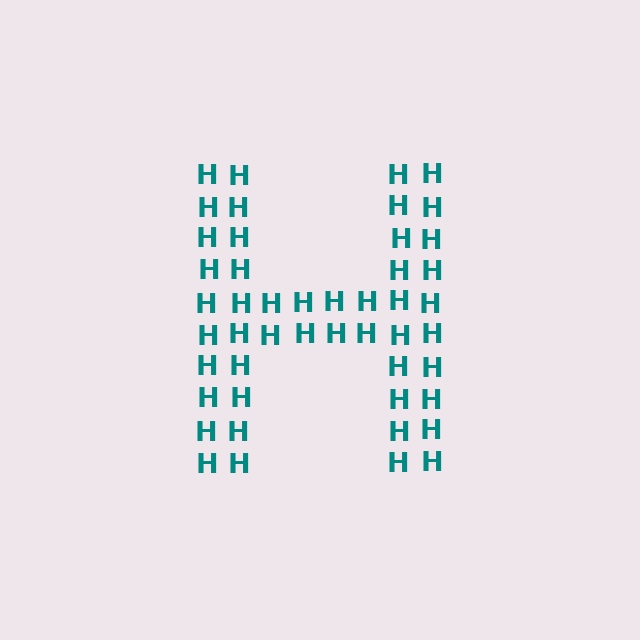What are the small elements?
The small elements are letter H's.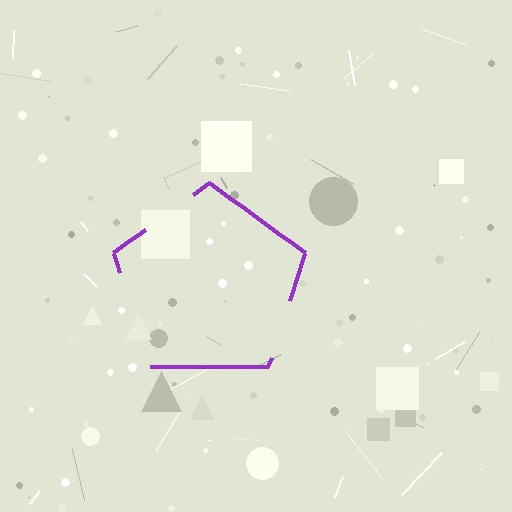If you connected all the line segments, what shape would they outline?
They would outline a pentagon.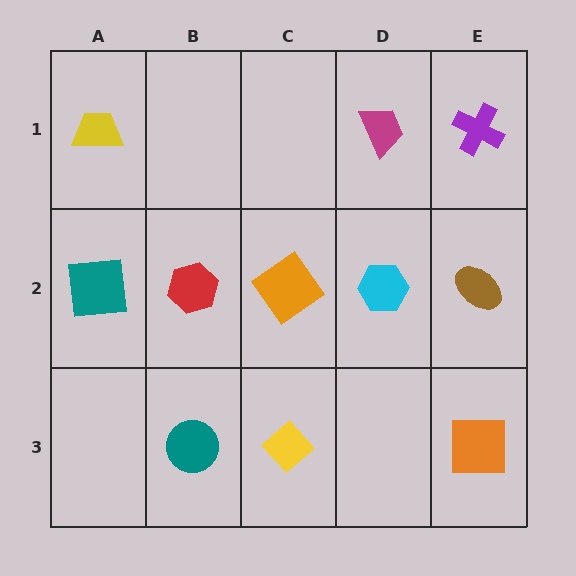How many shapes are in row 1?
3 shapes.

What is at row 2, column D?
A cyan hexagon.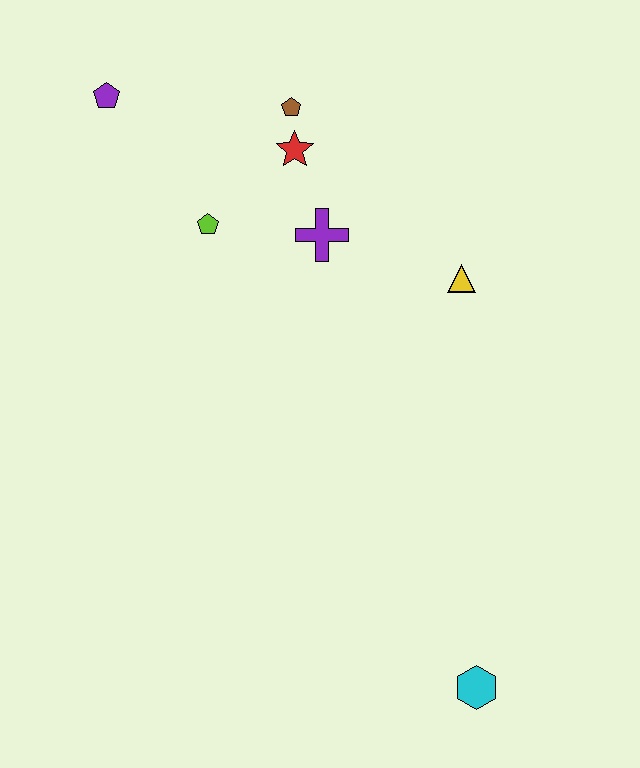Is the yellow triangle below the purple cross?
Yes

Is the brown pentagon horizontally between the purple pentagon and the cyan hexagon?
Yes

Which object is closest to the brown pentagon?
The red star is closest to the brown pentagon.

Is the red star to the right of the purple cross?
No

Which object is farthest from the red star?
The cyan hexagon is farthest from the red star.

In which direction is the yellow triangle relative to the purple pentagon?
The yellow triangle is to the right of the purple pentagon.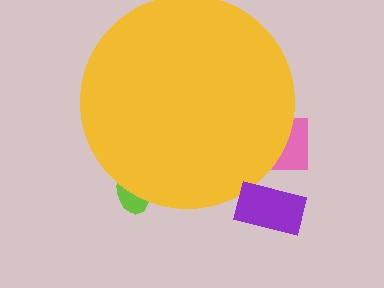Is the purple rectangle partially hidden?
No, the purple rectangle is fully visible.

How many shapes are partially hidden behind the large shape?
2 shapes are partially hidden.